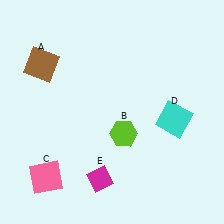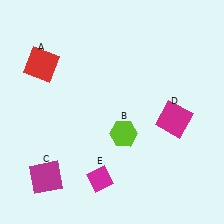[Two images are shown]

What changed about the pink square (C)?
In Image 1, C is pink. In Image 2, it changed to magenta.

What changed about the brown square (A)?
In Image 1, A is brown. In Image 2, it changed to red.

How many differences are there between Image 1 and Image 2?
There are 3 differences between the two images.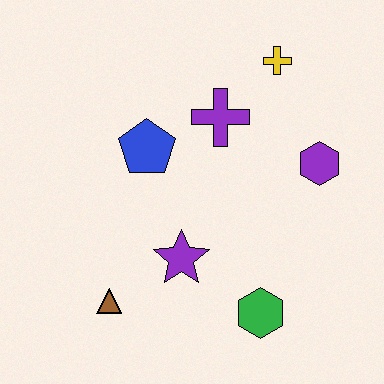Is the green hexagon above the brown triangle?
No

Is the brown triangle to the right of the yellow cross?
No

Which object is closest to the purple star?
The brown triangle is closest to the purple star.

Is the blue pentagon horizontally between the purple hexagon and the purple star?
No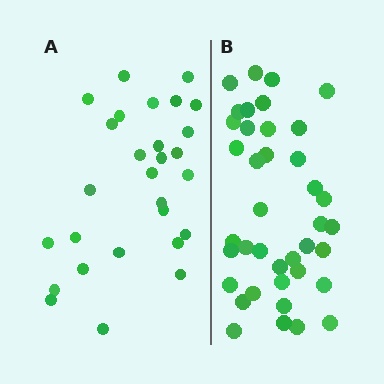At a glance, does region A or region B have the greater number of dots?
Region B (the right region) has more dots.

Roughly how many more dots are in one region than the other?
Region B has roughly 12 or so more dots than region A.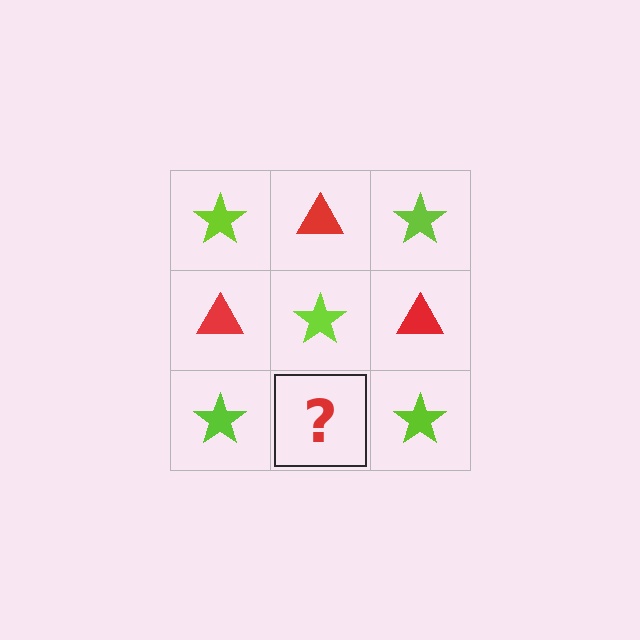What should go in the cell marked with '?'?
The missing cell should contain a red triangle.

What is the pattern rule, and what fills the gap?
The rule is that it alternates lime star and red triangle in a checkerboard pattern. The gap should be filled with a red triangle.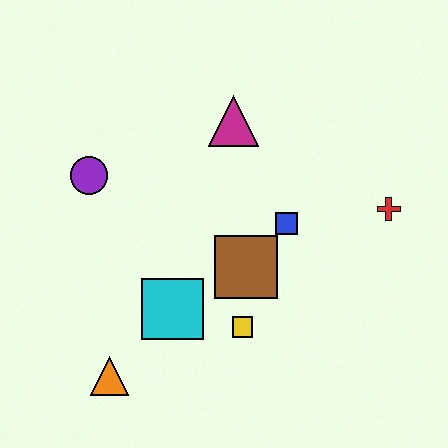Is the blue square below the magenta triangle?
Yes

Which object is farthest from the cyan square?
The red cross is farthest from the cyan square.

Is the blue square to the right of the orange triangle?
Yes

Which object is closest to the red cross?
The blue square is closest to the red cross.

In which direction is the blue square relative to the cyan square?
The blue square is to the right of the cyan square.